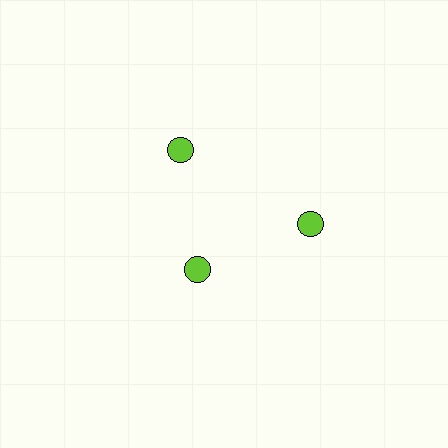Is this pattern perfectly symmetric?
No. The 3 lime circles are arranged in a ring, but one element near the 7 o'clock position is pulled inward toward the center, breaking the 3-fold rotational symmetry.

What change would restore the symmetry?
The symmetry would be restored by moving it outward, back onto the ring so that all 3 circles sit at equal angles and equal distance from the center.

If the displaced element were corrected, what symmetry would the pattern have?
It would have 3-fold rotational symmetry — the pattern would map onto itself every 120 degrees.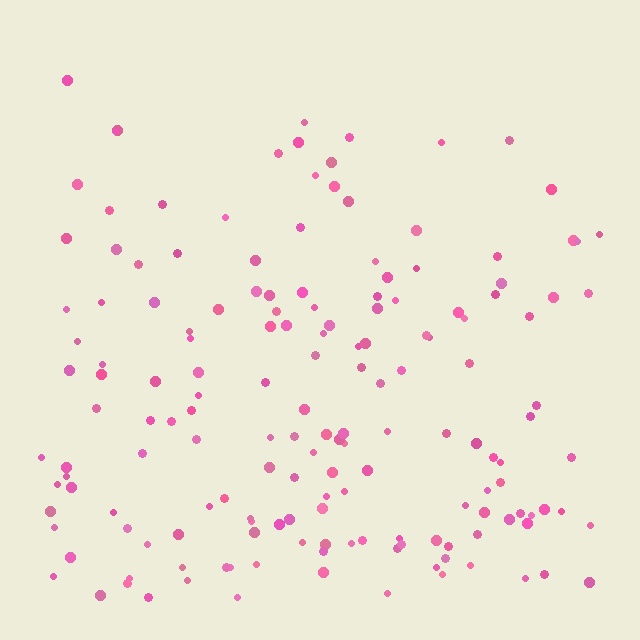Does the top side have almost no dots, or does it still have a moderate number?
Still a moderate number, just noticeably fewer than the bottom.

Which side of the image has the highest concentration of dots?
The bottom.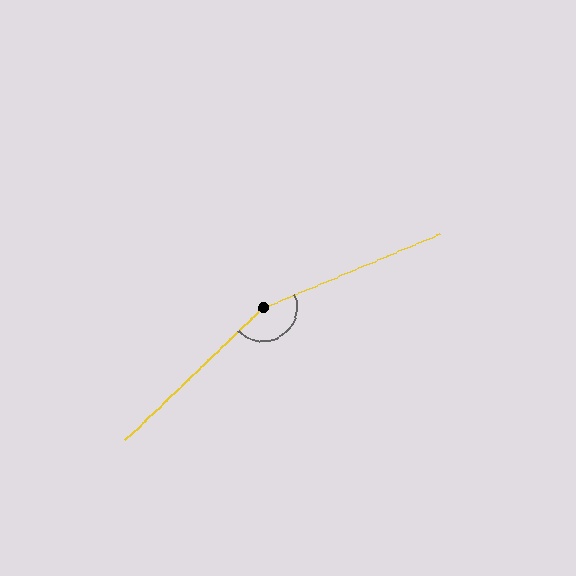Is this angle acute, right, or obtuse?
It is obtuse.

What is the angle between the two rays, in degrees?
Approximately 159 degrees.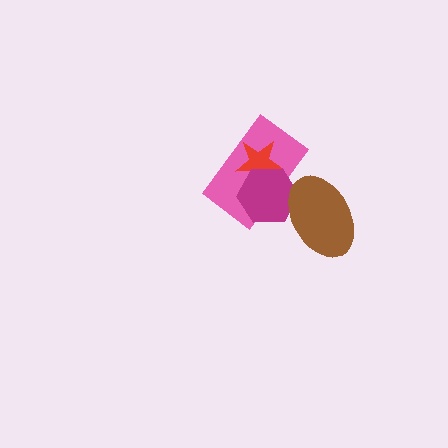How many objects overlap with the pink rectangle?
3 objects overlap with the pink rectangle.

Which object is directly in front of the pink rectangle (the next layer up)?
The red star is directly in front of the pink rectangle.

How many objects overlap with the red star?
2 objects overlap with the red star.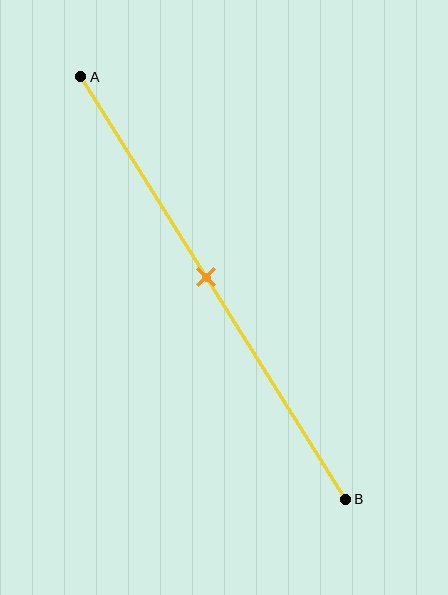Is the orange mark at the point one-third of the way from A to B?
No, the mark is at about 45% from A, not at the 33% one-third point.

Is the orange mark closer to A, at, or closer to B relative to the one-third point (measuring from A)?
The orange mark is closer to point B than the one-third point of segment AB.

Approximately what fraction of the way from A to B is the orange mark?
The orange mark is approximately 45% of the way from A to B.